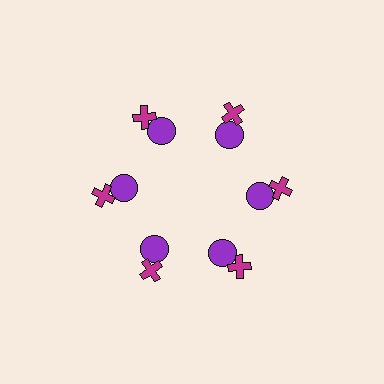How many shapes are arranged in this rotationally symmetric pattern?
There are 12 shapes, arranged in 6 groups of 2.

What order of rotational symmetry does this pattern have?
This pattern has 6-fold rotational symmetry.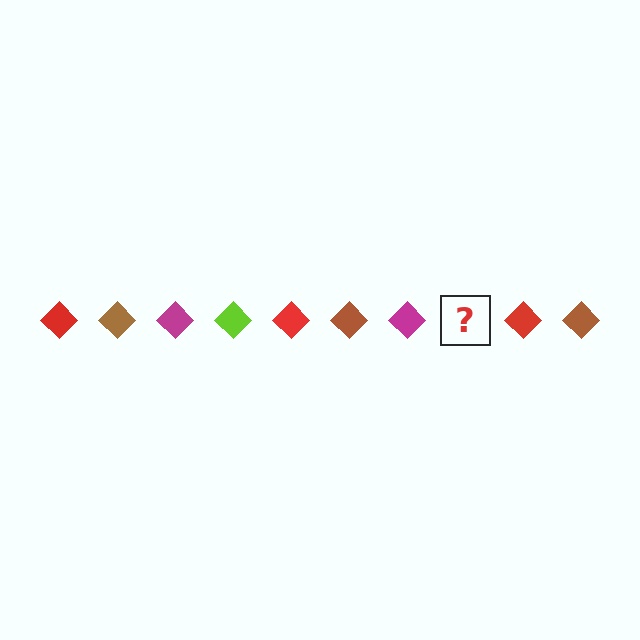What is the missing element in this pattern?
The missing element is a lime diamond.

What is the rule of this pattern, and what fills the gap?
The rule is that the pattern cycles through red, brown, magenta, lime diamonds. The gap should be filled with a lime diamond.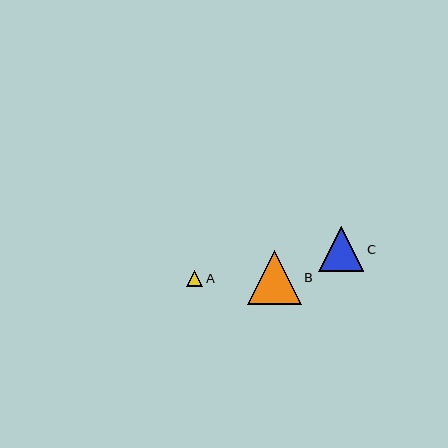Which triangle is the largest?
Triangle B is the largest with a size of approximately 54 pixels.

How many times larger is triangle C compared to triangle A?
Triangle C is approximately 2.9 times the size of triangle A.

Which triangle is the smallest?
Triangle A is the smallest with a size of approximately 16 pixels.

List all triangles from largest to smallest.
From largest to smallest: B, C, A.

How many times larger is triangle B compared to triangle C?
Triangle B is approximately 1.2 times the size of triangle C.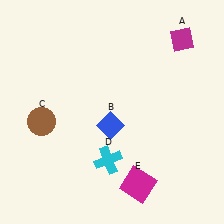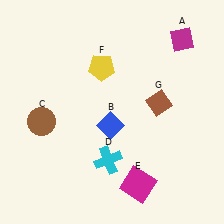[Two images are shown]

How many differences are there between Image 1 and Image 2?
There are 2 differences between the two images.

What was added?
A yellow pentagon (F), a brown diamond (G) were added in Image 2.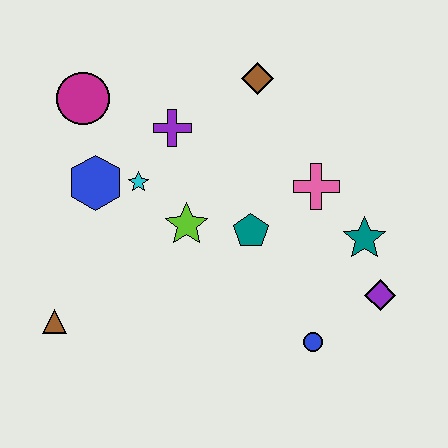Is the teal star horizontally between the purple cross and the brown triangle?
No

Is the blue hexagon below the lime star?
No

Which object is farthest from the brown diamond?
The brown triangle is farthest from the brown diamond.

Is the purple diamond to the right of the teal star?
Yes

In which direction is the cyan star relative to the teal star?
The cyan star is to the left of the teal star.